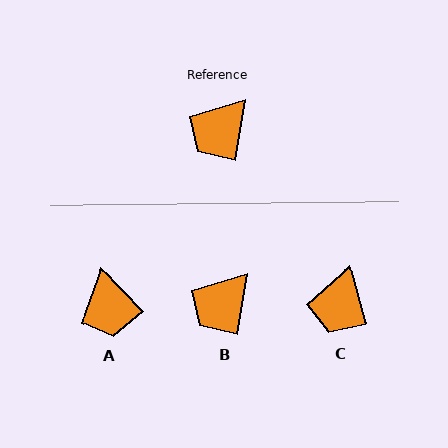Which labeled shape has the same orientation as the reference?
B.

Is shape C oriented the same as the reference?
No, it is off by about 25 degrees.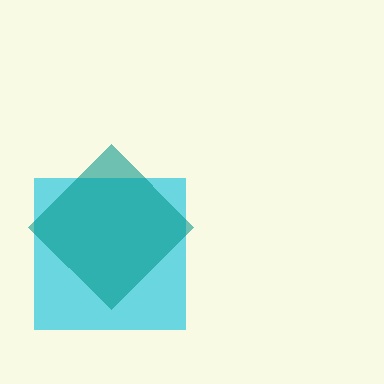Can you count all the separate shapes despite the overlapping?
Yes, there are 2 separate shapes.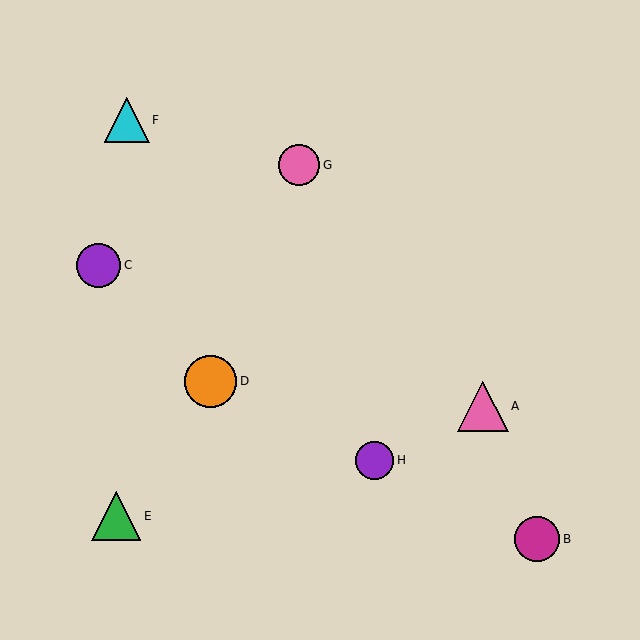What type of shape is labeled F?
Shape F is a cyan triangle.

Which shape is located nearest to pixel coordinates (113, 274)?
The purple circle (labeled C) at (99, 265) is nearest to that location.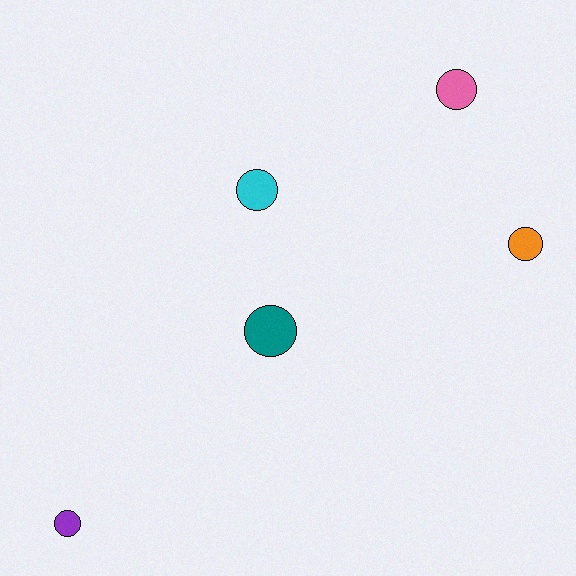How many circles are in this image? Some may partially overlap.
There are 5 circles.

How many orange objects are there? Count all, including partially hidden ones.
There is 1 orange object.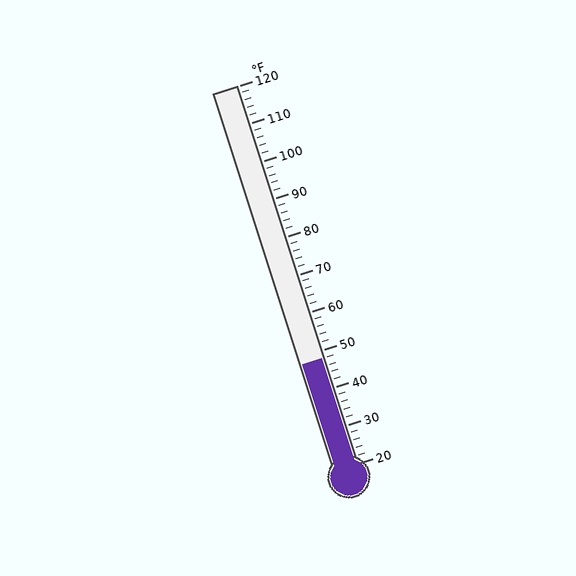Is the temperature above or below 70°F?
The temperature is below 70°F.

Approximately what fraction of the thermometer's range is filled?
The thermometer is filled to approximately 30% of its range.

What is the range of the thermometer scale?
The thermometer scale ranges from 20°F to 120°F.